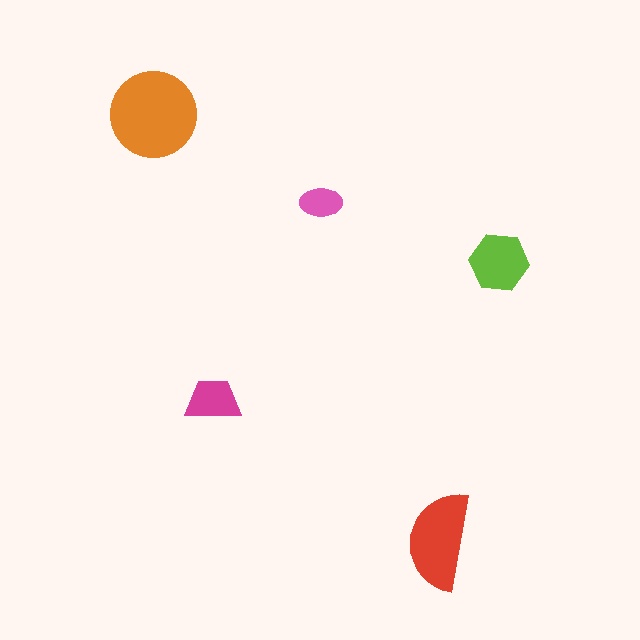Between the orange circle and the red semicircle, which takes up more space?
The orange circle.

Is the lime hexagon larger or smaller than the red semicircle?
Smaller.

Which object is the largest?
The orange circle.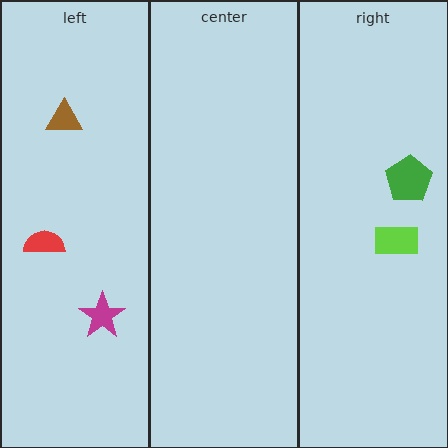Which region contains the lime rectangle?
The right region.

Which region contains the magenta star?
The left region.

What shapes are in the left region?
The brown triangle, the magenta star, the red semicircle.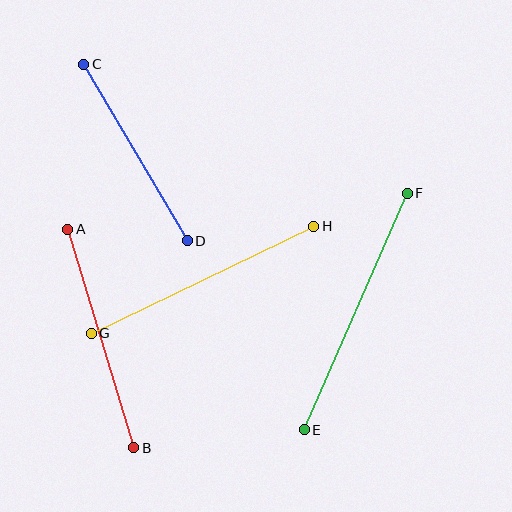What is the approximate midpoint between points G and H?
The midpoint is at approximately (202, 280) pixels.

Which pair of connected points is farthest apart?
Points E and F are farthest apart.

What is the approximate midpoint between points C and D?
The midpoint is at approximately (135, 153) pixels.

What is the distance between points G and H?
The distance is approximately 247 pixels.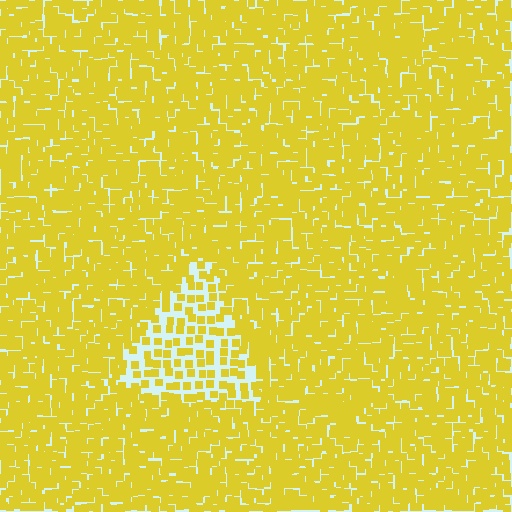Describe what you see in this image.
The image contains small yellow elements arranged at two different densities. A triangle-shaped region is visible where the elements are less densely packed than the surrounding area.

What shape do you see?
I see a triangle.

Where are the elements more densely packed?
The elements are more densely packed outside the triangle boundary.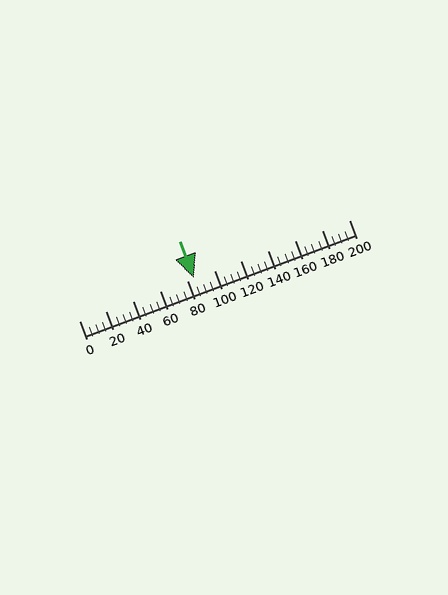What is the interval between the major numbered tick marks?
The major tick marks are spaced 20 units apart.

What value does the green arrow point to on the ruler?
The green arrow points to approximately 85.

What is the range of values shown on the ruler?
The ruler shows values from 0 to 200.